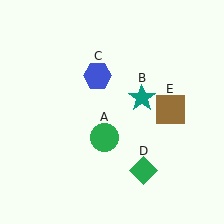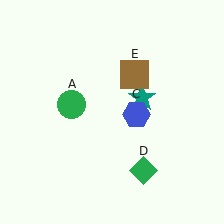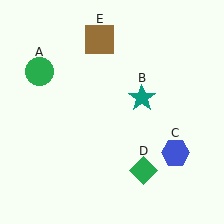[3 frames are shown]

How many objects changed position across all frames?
3 objects changed position: green circle (object A), blue hexagon (object C), brown square (object E).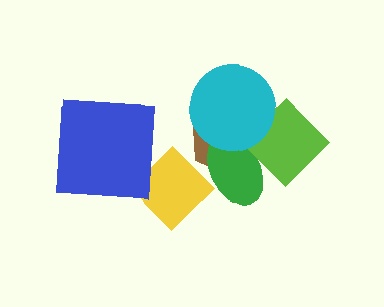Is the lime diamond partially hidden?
Yes, it is partially covered by another shape.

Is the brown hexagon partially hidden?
Yes, it is partially covered by another shape.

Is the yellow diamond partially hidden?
Yes, it is partially covered by another shape.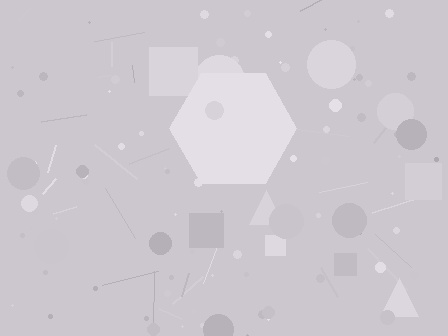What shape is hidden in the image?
A hexagon is hidden in the image.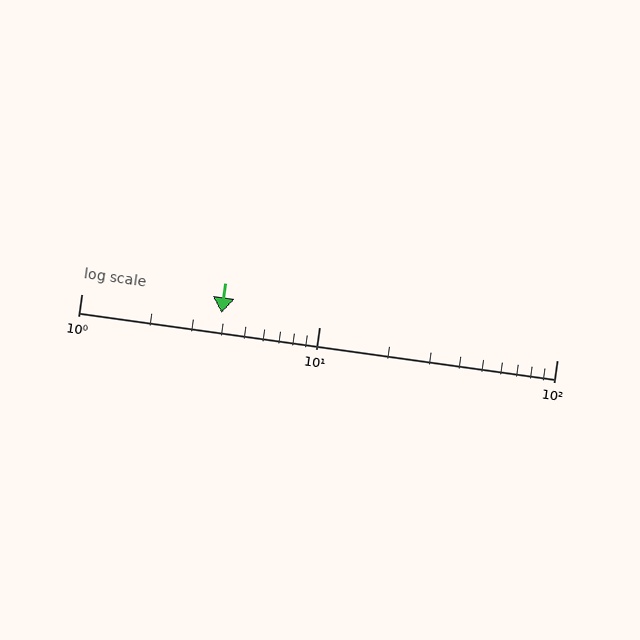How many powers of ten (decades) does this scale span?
The scale spans 2 decades, from 1 to 100.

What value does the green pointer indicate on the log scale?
The pointer indicates approximately 3.9.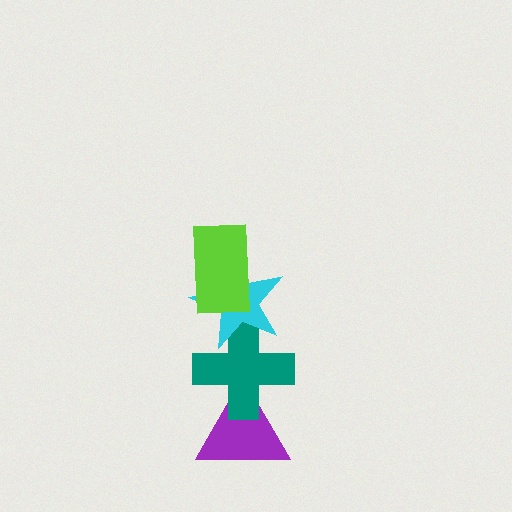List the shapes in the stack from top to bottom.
From top to bottom: the lime rectangle, the cyan star, the teal cross, the purple triangle.